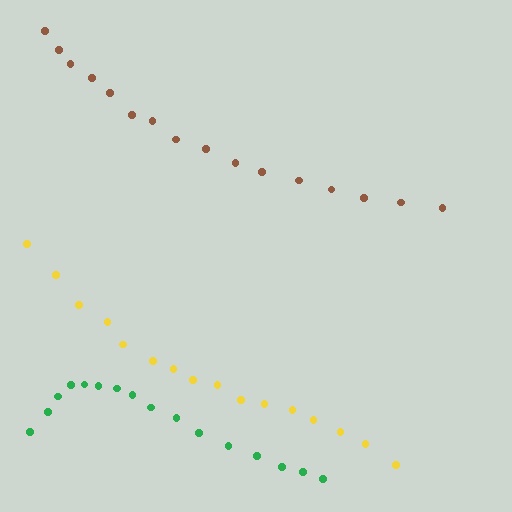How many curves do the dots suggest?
There are 3 distinct paths.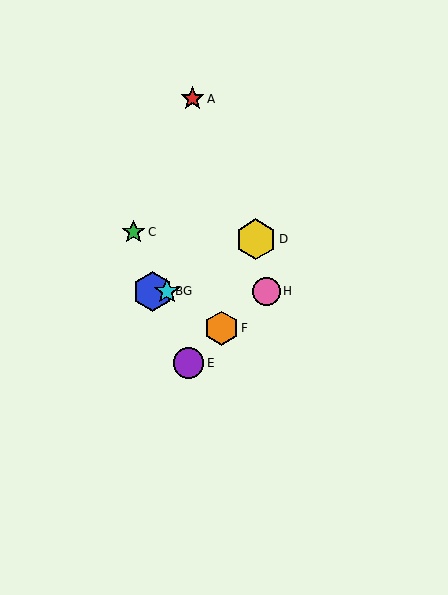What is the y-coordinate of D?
Object D is at y≈239.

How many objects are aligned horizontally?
3 objects (B, G, H) are aligned horizontally.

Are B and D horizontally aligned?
No, B is at y≈291 and D is at y≈239.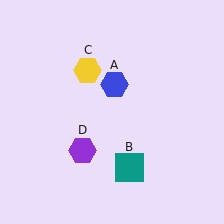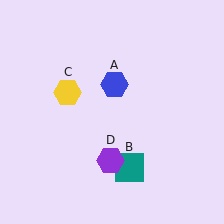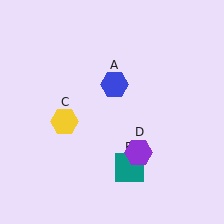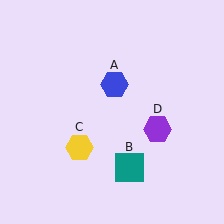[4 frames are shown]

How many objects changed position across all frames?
2 objects changed position: yellow hexagon (object C), purple hexagon (object D).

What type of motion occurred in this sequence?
The yellow hexagon (object C), purple hexagon (object D) rotated counterclockwise around the center of the scene.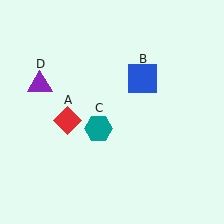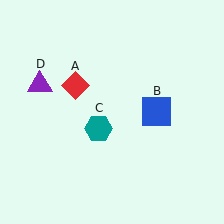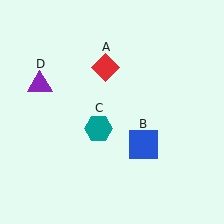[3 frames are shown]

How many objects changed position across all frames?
2 objects changed position: red diamond (object A), blue square (object B).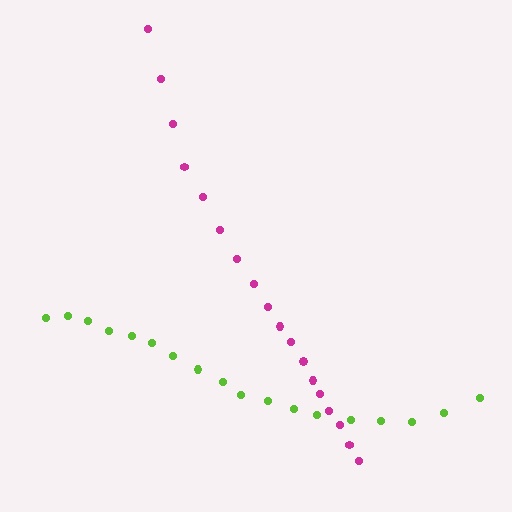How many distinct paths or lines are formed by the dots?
There are 2 distinct paths.